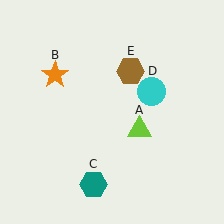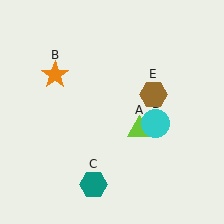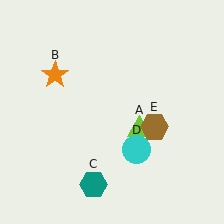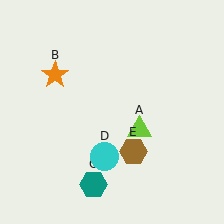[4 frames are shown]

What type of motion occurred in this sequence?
The cyan circle (object D), brown hexagon (object E) rotated clockwise around the center of the scene.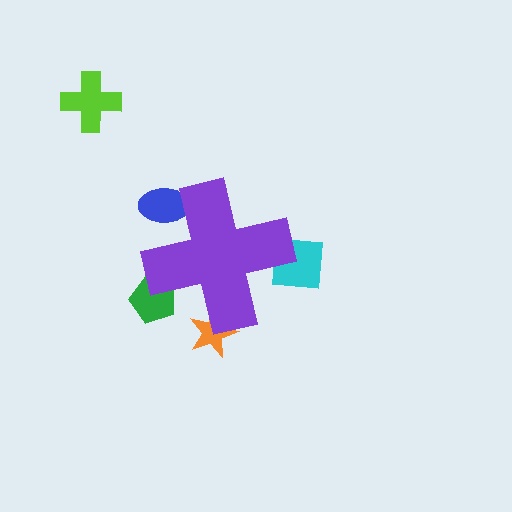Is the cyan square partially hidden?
Yes, the cyan square is partially hidden behind the purple cross.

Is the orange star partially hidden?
Yes, the orange star is partially hidden behind the purple cross.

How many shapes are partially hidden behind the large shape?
4 shapes are partially hidden.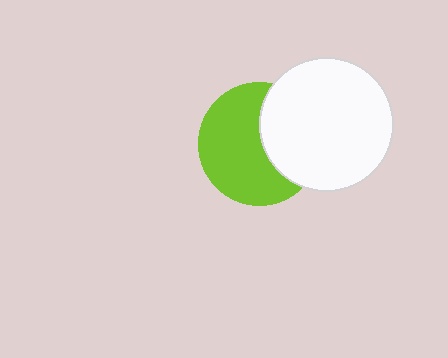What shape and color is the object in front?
The object in front is a white circle.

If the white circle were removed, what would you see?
You would see the complete lime circle.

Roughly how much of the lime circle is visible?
About half of it is visible (roughly 62%).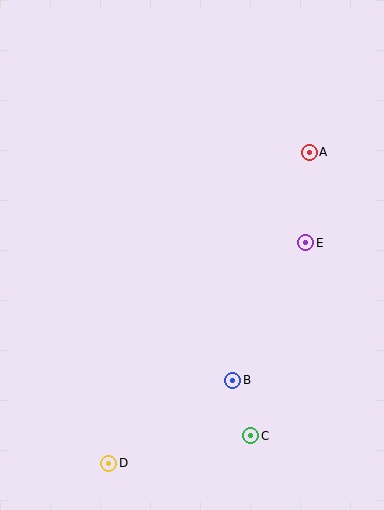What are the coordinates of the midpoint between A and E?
The midpoint between A and E is at (308, 198).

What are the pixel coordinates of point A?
Point A is at (309, 152).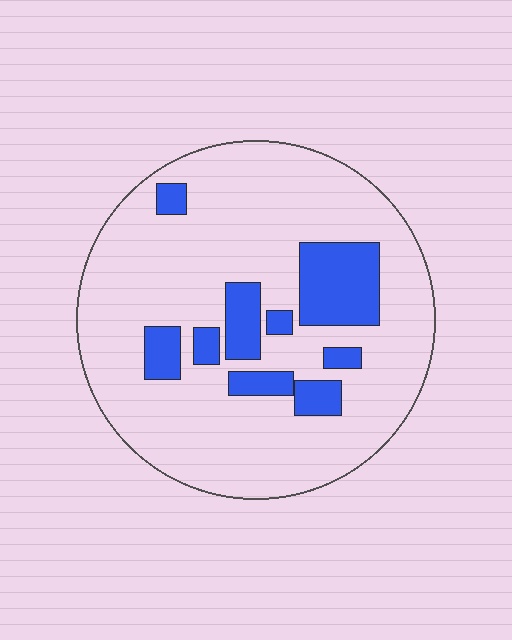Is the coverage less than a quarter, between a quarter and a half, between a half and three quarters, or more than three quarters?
Less than a quarter.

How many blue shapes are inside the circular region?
9.